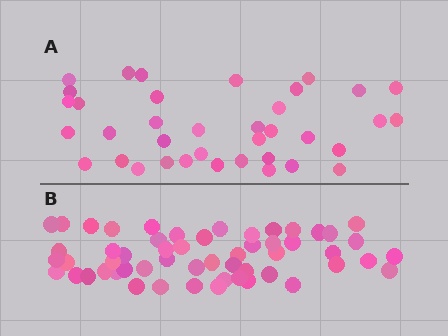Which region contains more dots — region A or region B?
Region B (the bottom region) has more dots.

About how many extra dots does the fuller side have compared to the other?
Region B has approximately 20 more dots than region A.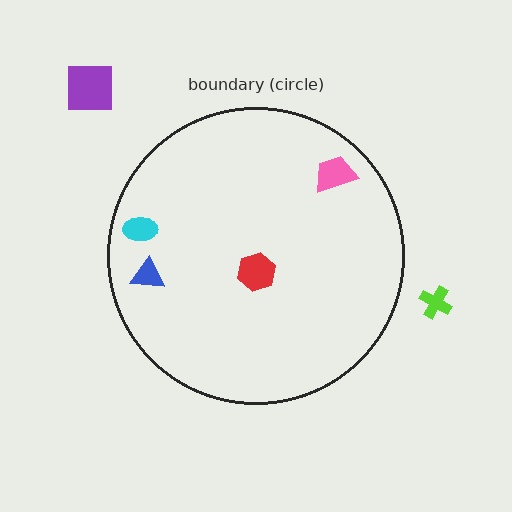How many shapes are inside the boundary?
4 inside, 2 outside.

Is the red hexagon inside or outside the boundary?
Inside.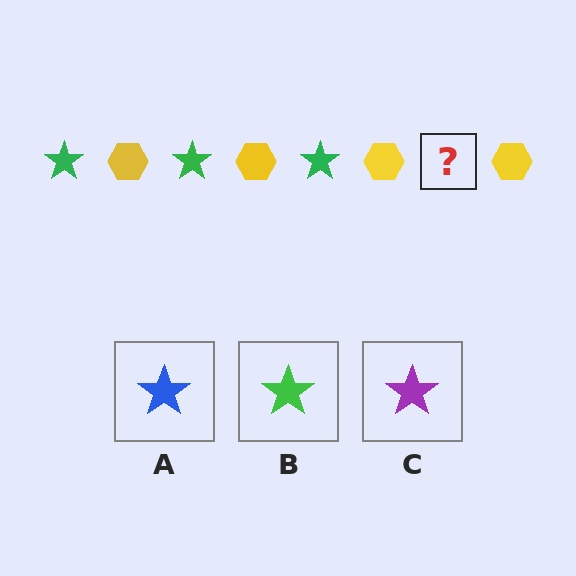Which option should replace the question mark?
Option B.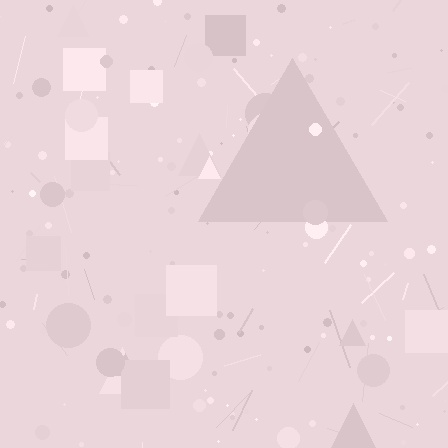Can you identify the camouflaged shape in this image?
The camouflaged shape is a triangle.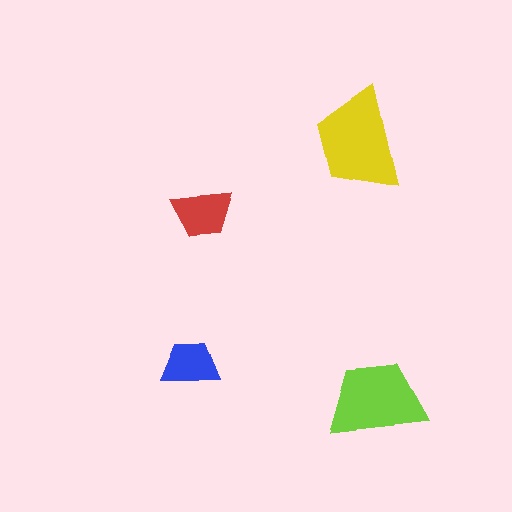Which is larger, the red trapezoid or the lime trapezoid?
The lime one.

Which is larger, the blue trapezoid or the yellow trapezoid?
The yellow one.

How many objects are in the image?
There are 4 objects in the image.